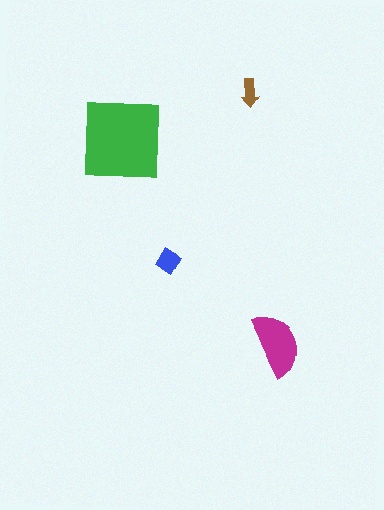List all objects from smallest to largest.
The brown arrow, the blue diamond, the magenta semicircle, the green square.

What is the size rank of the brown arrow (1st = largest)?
4th.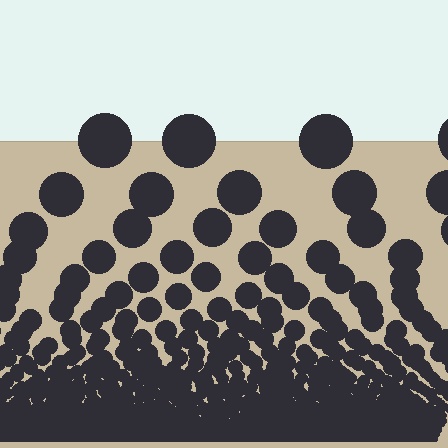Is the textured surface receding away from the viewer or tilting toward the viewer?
The surface appears to tilt toward the viewer. Texture elements get larger and sparser toward the top.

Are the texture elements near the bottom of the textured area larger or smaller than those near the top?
Smaller. The gradient is inverted — elements near the bottom are smaller and denser.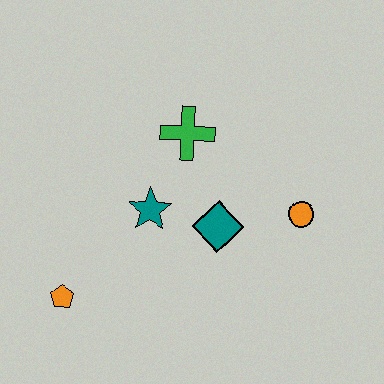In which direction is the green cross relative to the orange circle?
The green cross is to the left of the orange circle.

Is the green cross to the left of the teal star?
No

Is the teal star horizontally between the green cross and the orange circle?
No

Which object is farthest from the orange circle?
The orange pentagon is farthest from the orange circle.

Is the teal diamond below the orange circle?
Yes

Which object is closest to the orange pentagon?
The teal star is closest to the orange pentagon.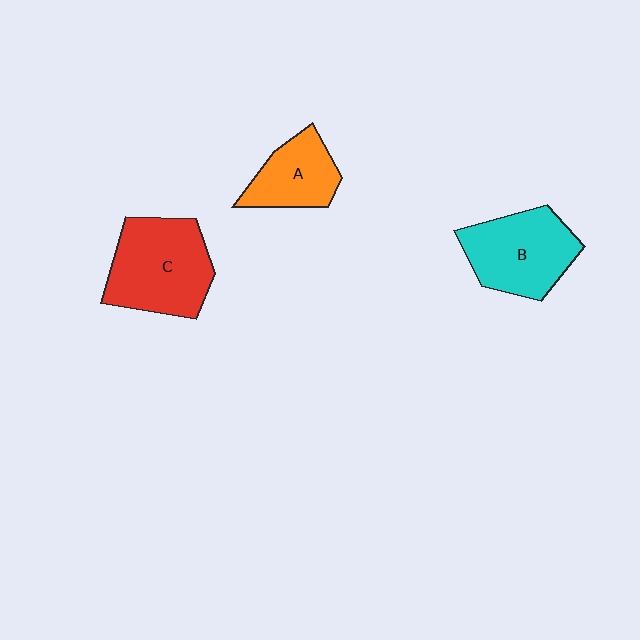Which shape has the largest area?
Shape C (red).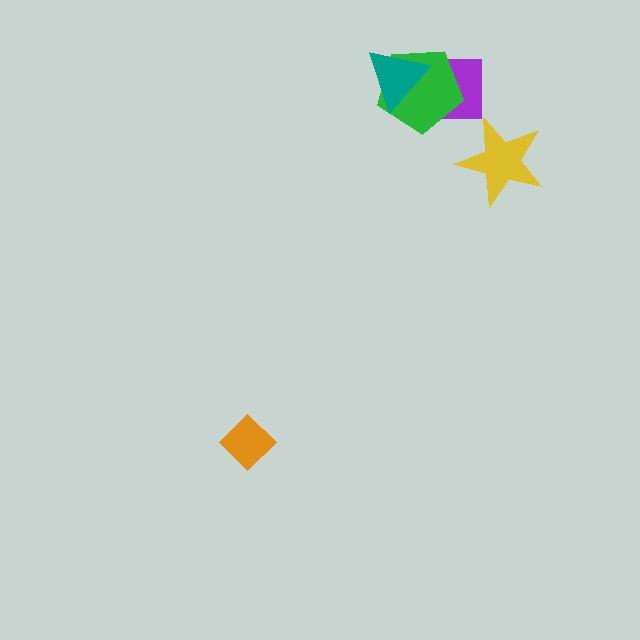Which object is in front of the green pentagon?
The teal triangle is in front of the green pentagon.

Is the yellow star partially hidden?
No, no other shape covers it.